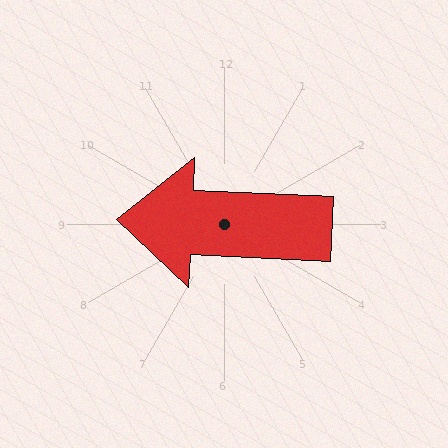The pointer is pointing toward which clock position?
Roughly 9 o'clock.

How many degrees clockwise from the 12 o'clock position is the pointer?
Approximately 273 degrees.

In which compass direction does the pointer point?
West.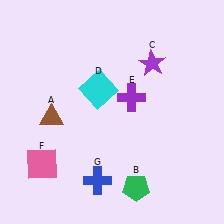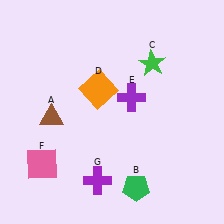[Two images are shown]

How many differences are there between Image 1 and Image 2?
There are 3 differences between the two images.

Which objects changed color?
C changed from purple to green. D changed from cyan to orange. G changed from blue to purple.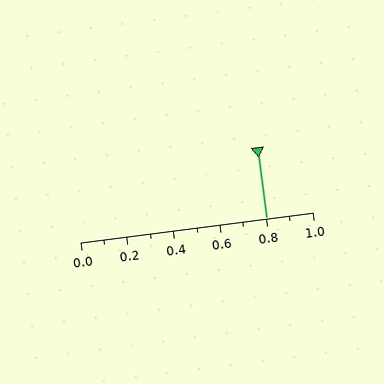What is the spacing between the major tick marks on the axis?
The major ticks are spaced 0.2 apart.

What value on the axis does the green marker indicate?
The marker indicates approximately 0.8.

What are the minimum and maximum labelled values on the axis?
The axis runs from 0.0 to 1.0.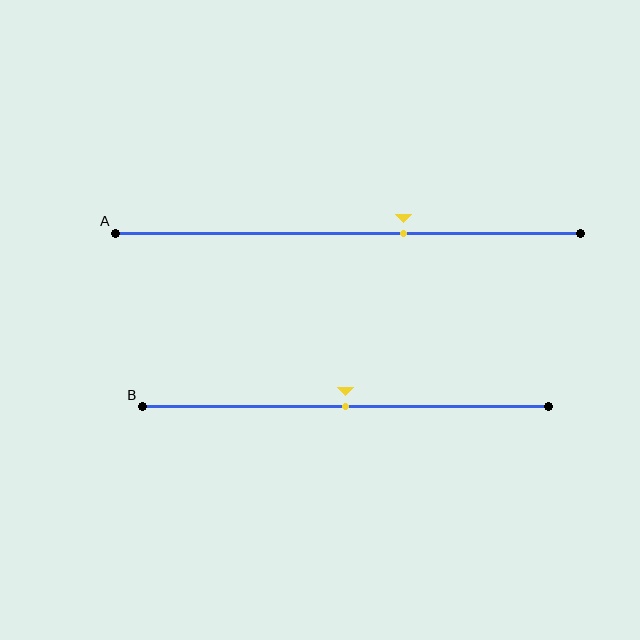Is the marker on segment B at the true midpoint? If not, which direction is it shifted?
Yes, the marker on segment B is at the true midpoint.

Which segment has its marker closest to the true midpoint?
Segment B has its marker closest to the true midpoint.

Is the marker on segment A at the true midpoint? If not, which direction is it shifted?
No, the marker on segment A is shifted to the right by about 12% of the segment length.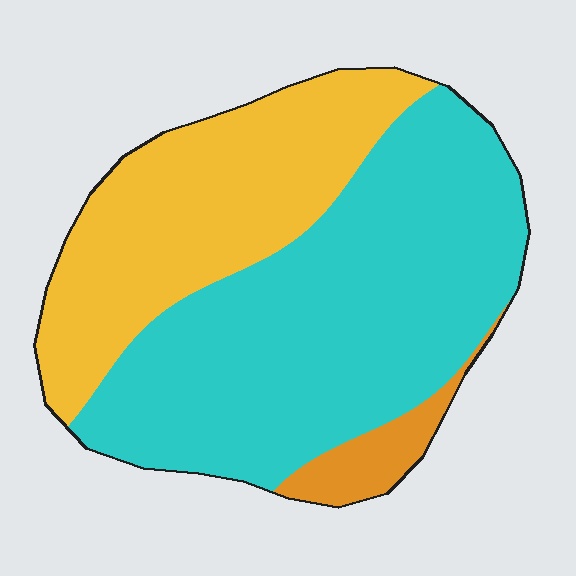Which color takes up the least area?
Orange, at roughly 5%.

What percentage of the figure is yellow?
Yellow covers roughly 35% of the figure.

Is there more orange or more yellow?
Yellow.